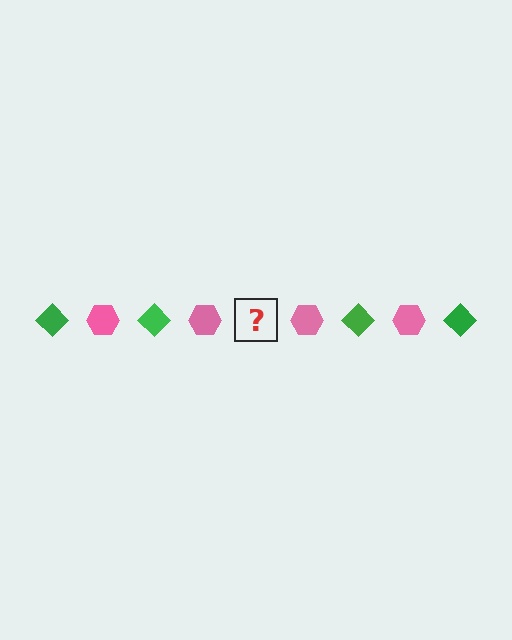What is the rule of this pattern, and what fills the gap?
The rule is that the pattern alternates between green diamond and pink hexagon. The gap should be filled with a green diamond.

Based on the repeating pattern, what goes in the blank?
The blank should be a green diamond.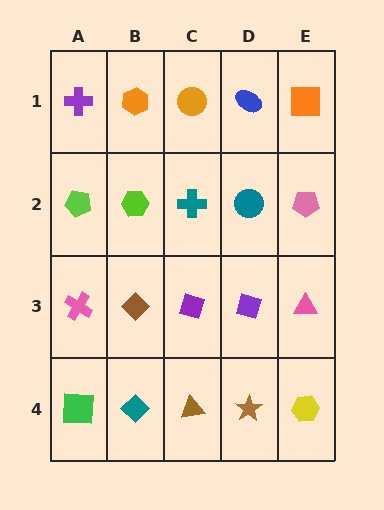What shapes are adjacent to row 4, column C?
A purple diamond (row 3, column C), a teal diamond (row 4, column B), a brown star (row 4, column D).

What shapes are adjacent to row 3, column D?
A teal circle (row 2, column D), a brown star (row 4, column D), a purple diamond (row 3, column C), a pink triangle (row 3, column E).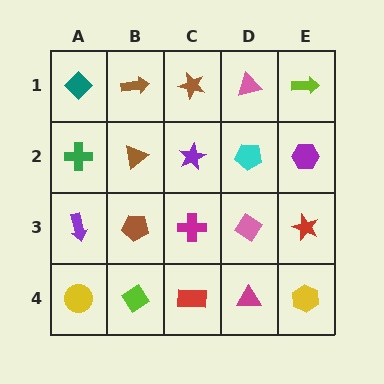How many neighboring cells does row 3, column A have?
3.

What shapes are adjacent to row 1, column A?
A green cross (row 2, column A), a brown arrow (row 1, column B).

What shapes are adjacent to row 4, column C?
A magenta cross (row 3, column C), a lime diamond (row 4, column B), a magenta triangle (row 4, column D).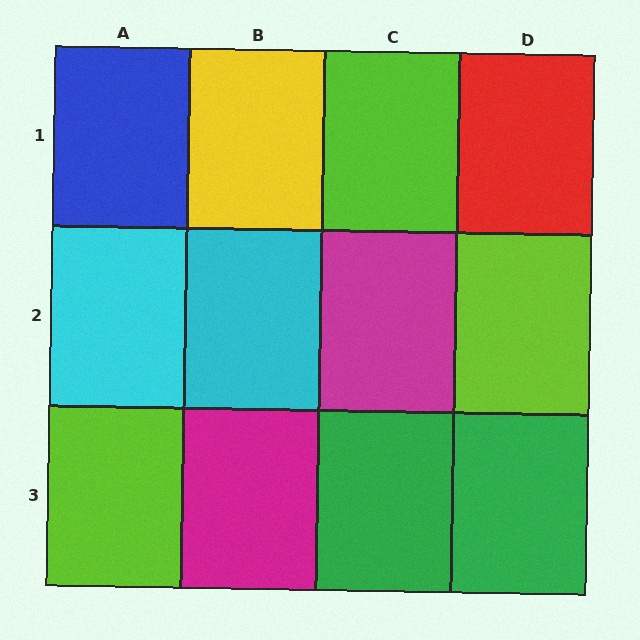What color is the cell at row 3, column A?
Lime.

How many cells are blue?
1 cell is blue.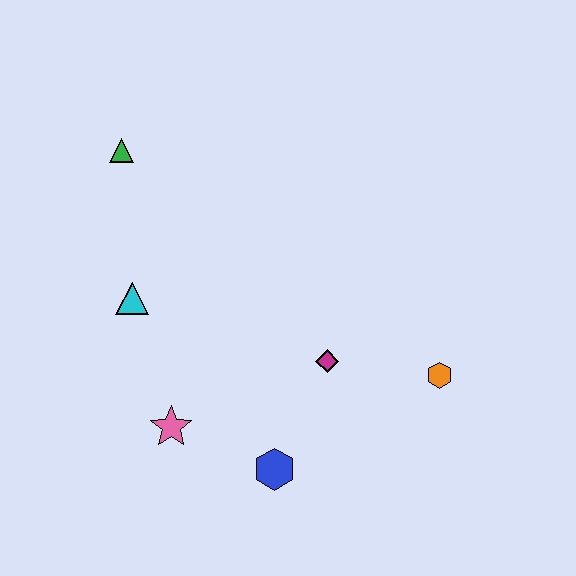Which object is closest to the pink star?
The blue hexagon is closest to the pink star.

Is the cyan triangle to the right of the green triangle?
Yes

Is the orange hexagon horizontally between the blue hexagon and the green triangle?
No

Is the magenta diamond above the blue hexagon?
Yes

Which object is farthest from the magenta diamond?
The green triangle is farthest from the magenta diamond.